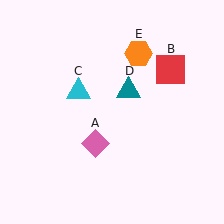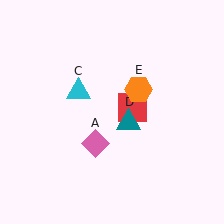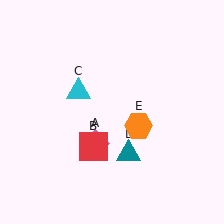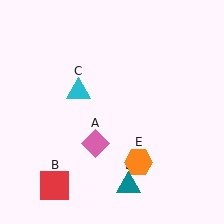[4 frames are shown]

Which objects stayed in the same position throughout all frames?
Pink diamond (object A) and cyan triangle (object C) remained stationary.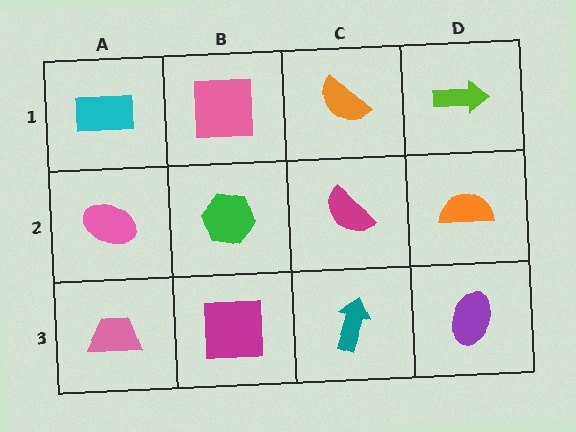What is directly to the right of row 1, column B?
An orange semicircle.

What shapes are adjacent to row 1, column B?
A green hexagon (row 2, column B), a cyan rectangle (row 1, column A), an orange semicircle (row 1, column C).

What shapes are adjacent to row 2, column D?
A lime arrow (row 1, column D), a purple ellipse (row 3, column D), a magenta semicircle (row 2, column C).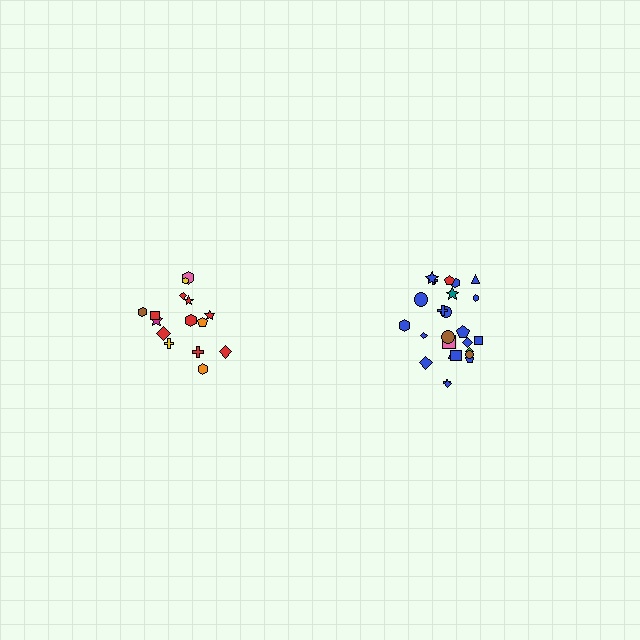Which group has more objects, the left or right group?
The right group.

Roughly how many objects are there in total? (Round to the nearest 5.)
Roughly 40 objects in total.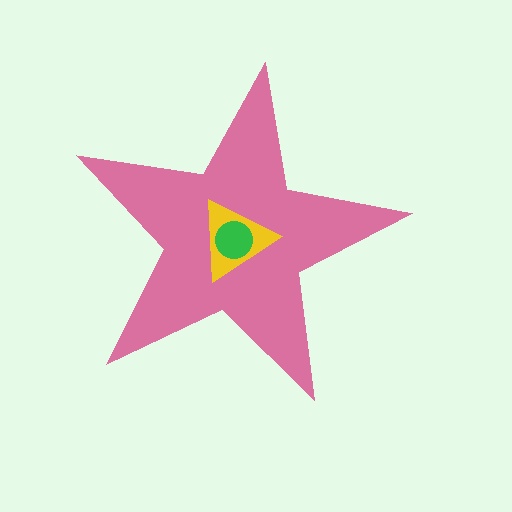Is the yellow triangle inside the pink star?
Yes.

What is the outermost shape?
The pink star.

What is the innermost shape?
The green circle.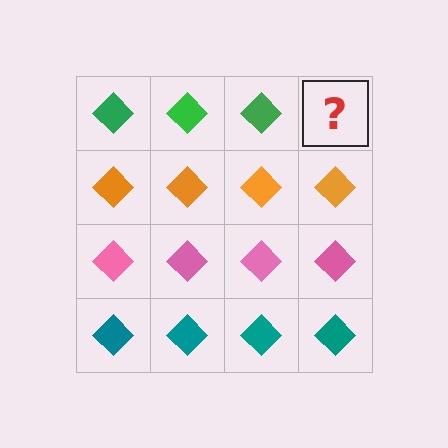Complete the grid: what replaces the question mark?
The question mark should be replaced with a green diamond.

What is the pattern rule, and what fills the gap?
The rule is that each row has a consistent color. The gap should be filled with a green diamond.